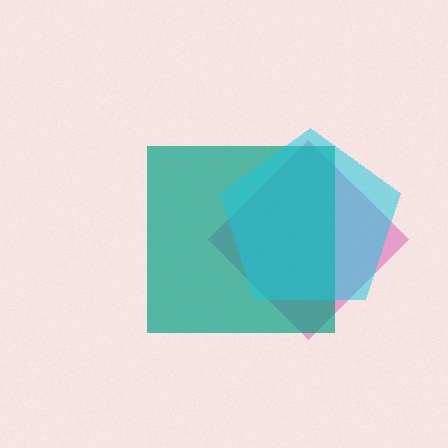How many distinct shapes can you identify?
There are 3 distinct shapes: a pink diamond, a teal square, a cyan pentagon.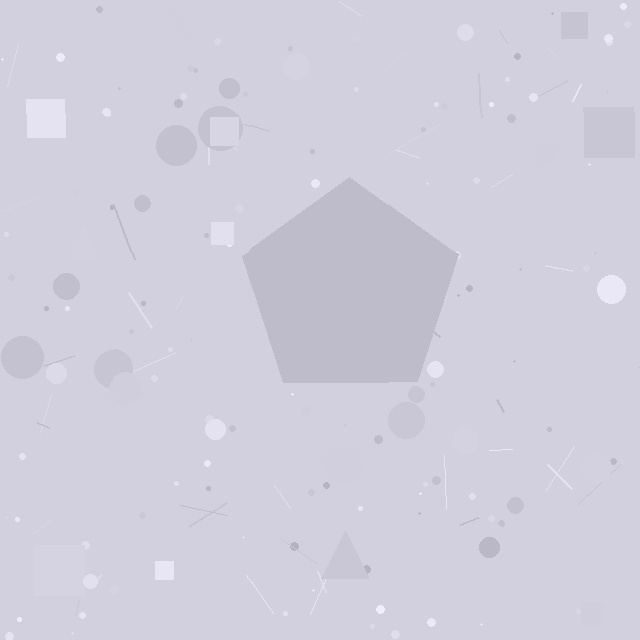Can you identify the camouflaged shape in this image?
The camouflaged shape is a pentagon.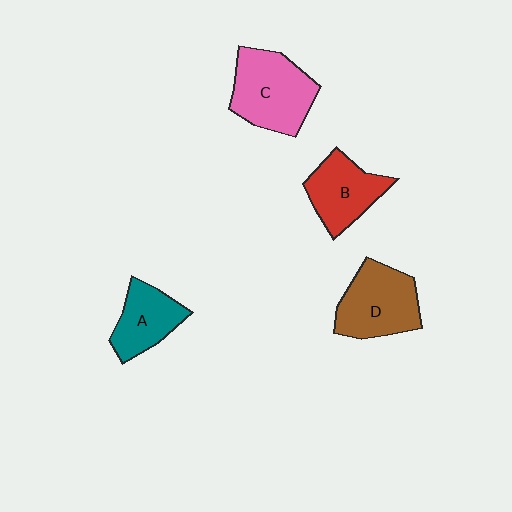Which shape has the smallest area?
Shape A (teal).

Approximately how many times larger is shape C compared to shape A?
Approximately 1.5 times.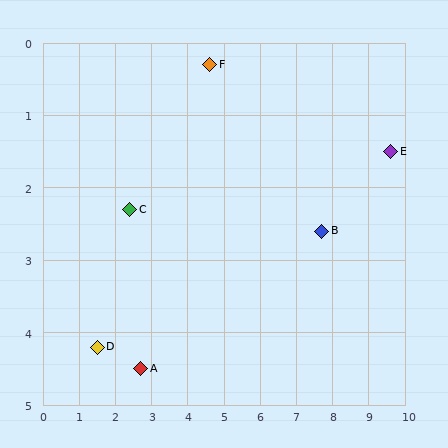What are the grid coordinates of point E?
Point E is at approximately (9.6, 1.5).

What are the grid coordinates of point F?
Point F is at approximately (4.6, 0.3).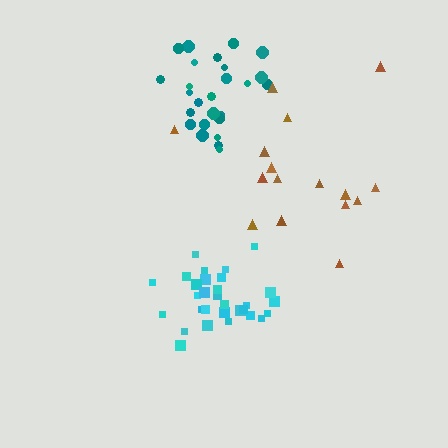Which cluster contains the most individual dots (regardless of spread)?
Cyan (30).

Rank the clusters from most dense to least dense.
cyan, teal, brown.